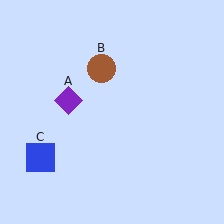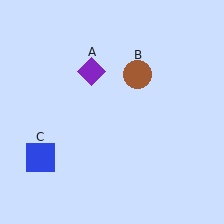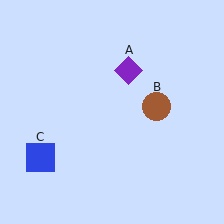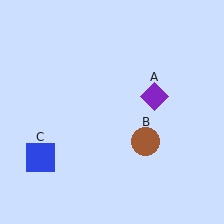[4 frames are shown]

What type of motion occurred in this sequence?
The purple diamond (object A), brown circle (object B) rotated clockwise around the center of the scene.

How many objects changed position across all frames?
2 objects changed position: purple diamond (object A), brown circle (object B).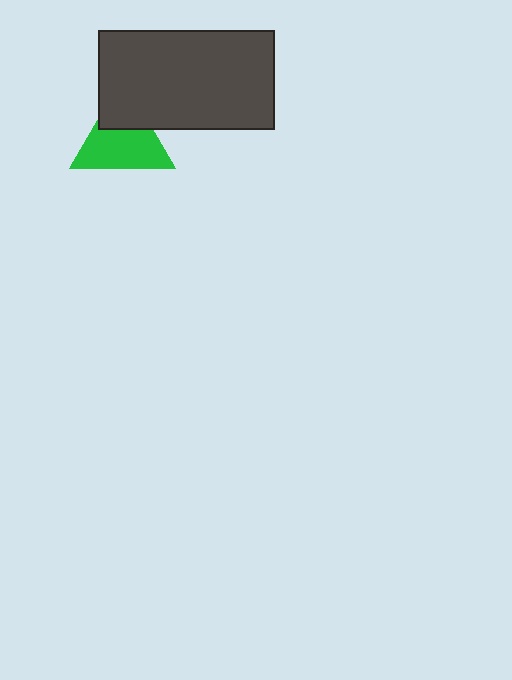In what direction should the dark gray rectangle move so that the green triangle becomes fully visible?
The dark gray rectangle should move up. That is the shortest direction to clear the overlap and leave the green triangle fully visible.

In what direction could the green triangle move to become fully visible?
The green triangle could move down. That would shift it out from behind the dark gray rectangle entirely.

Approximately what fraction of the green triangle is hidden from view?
Roughly 32% of the green triangle is hidden behind the dark gray rectangle.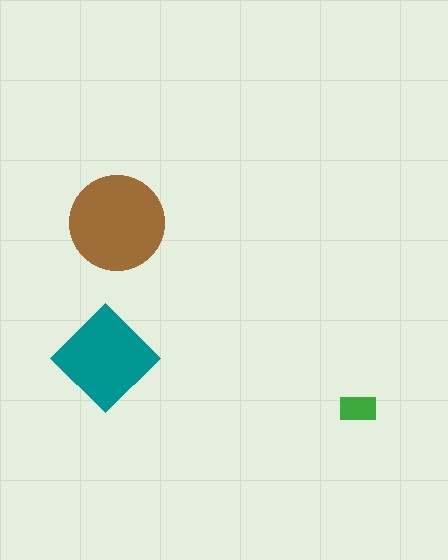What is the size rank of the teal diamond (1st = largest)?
2nd.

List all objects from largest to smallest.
The brown circle, the teal diamond, the green rectangle.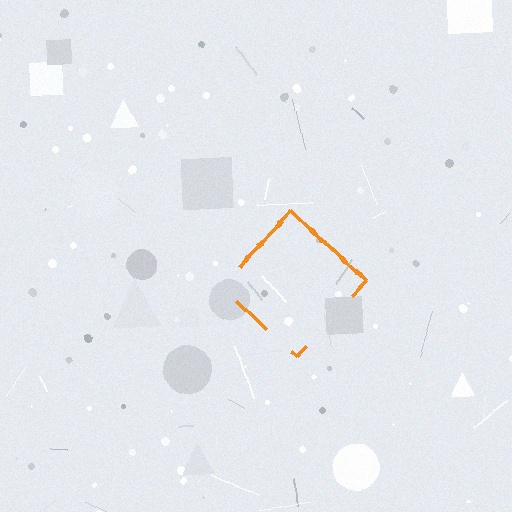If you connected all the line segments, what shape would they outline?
They would outline a diamond.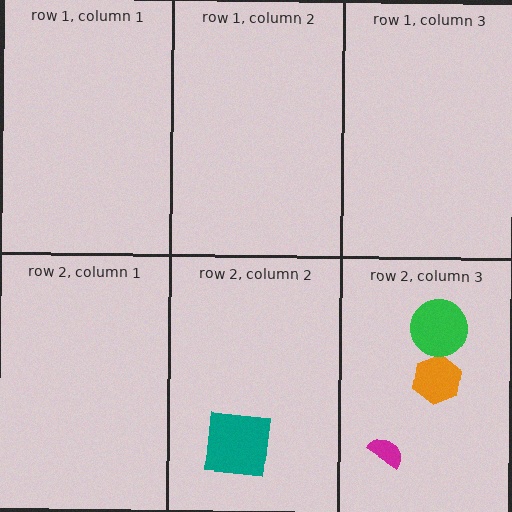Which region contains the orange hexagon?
The row 2, column 3 region.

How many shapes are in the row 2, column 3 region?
3.